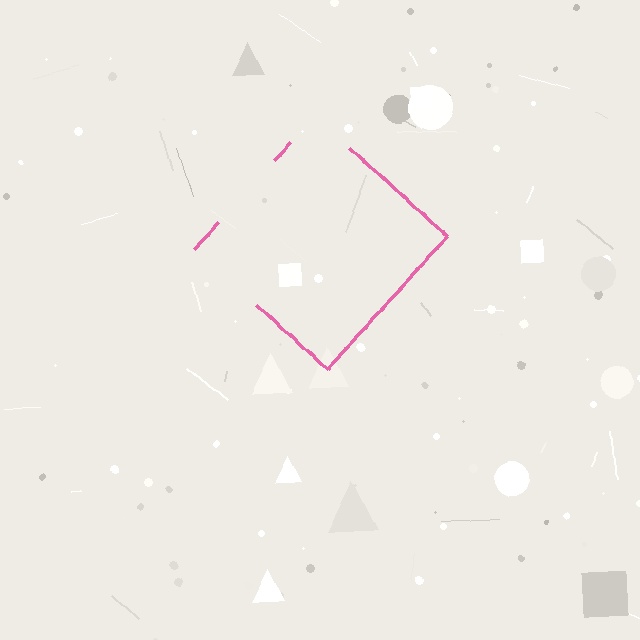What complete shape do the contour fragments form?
The contour fragments form a diamond.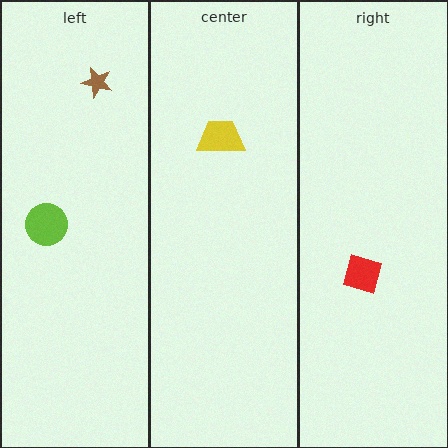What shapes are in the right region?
The red square.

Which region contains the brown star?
The left region.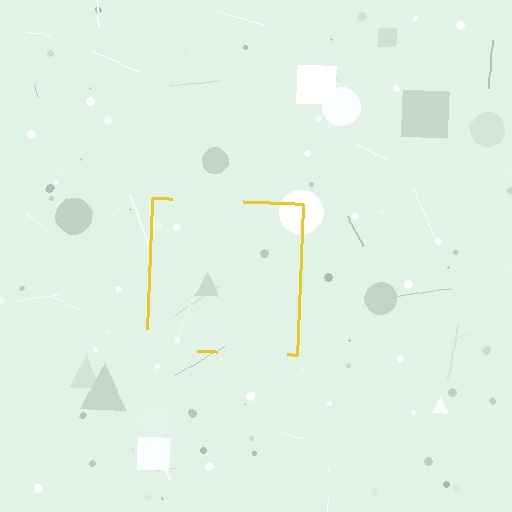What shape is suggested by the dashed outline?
The dashed outline suggests a square.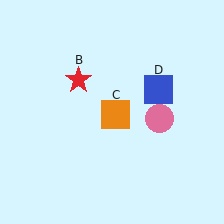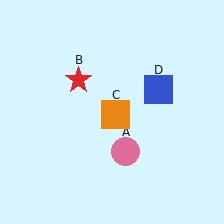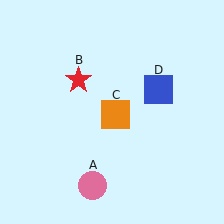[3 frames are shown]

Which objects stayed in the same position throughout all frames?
Red star (object B) and orange square (object C) and blue square (object D) remained stationary.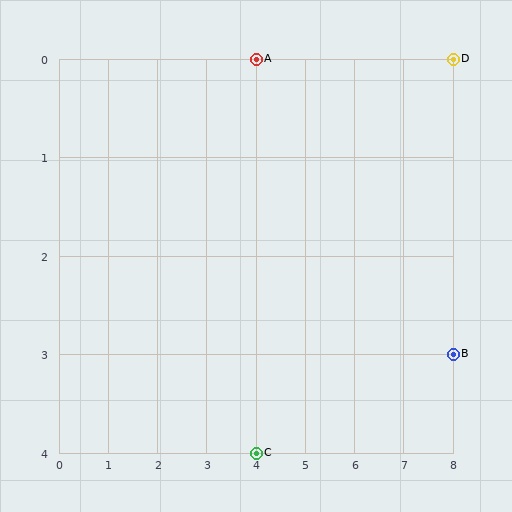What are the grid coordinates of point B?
Point B is at grid coordinates (8, 3).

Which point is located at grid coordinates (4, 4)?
Point C is at (4, 4).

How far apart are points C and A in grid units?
Points C and A are 4 rows apart.